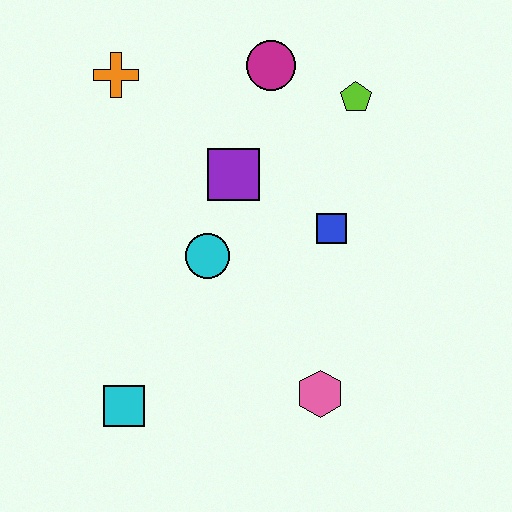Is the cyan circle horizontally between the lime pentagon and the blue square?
No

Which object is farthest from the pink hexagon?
The orange cross is farthest from the pink hexagon.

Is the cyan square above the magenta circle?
No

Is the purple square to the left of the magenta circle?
Yes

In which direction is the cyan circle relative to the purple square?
The cyan circle is below the purple square.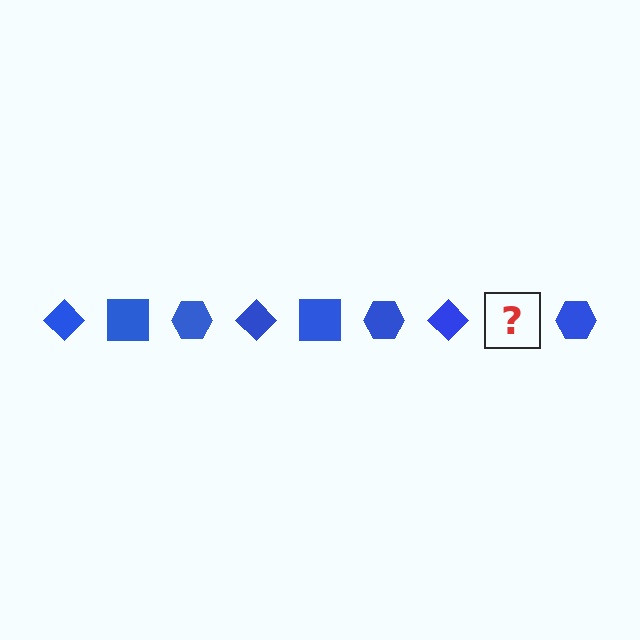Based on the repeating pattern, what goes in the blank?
The blank should be a blue square.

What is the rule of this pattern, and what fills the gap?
The rule is that the pattern cycles through diamond, square, hexagon shapes in blue. The gap should be filled with a blue square.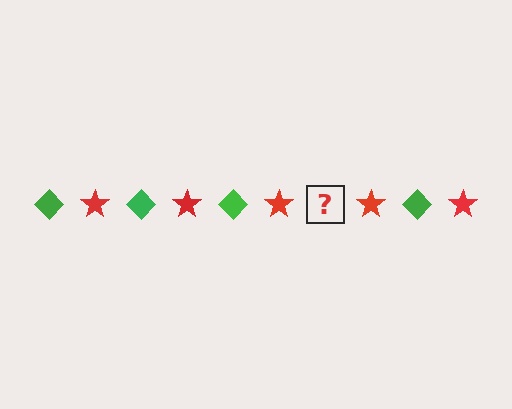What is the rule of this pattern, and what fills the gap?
The rule is that the pattern alternates between green diamond and red star. The gap should be filled with a green diamond.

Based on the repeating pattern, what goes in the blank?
The blank should be a green diamond.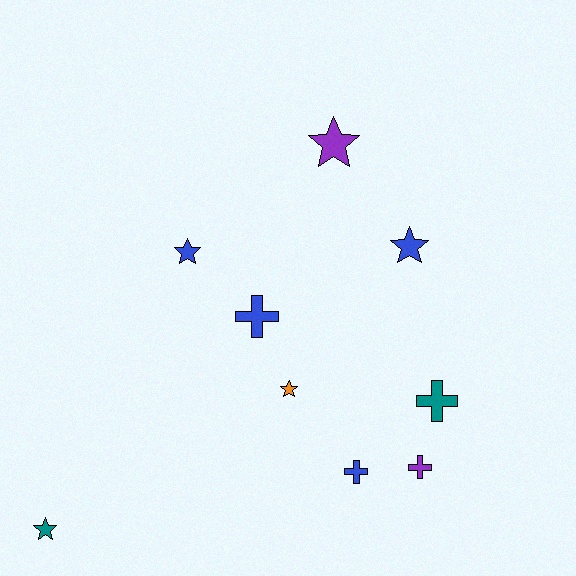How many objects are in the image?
There are 9 objects.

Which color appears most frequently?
Blue, with 4 objects.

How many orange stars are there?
There is 1 orange star.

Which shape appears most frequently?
Star, with 5 objects.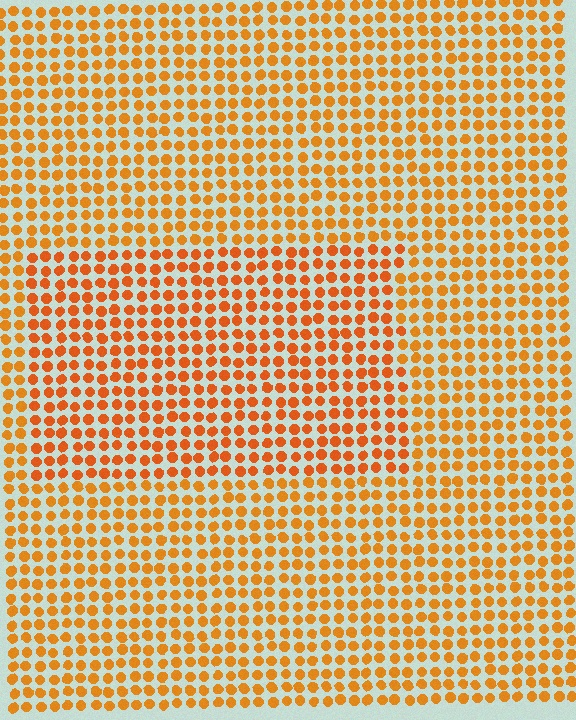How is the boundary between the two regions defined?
The boundary is defined purely by a slight shift in hue (about 14 degrees). Spacing, size, and orientation are identical on both sides.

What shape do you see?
I see a rectangle.